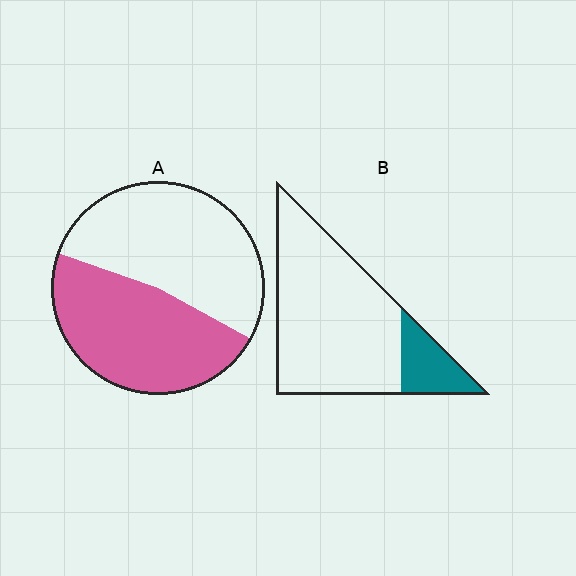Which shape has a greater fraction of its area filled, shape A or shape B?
Shape A.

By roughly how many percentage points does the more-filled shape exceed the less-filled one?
By roughly 30 percentage points (A over B).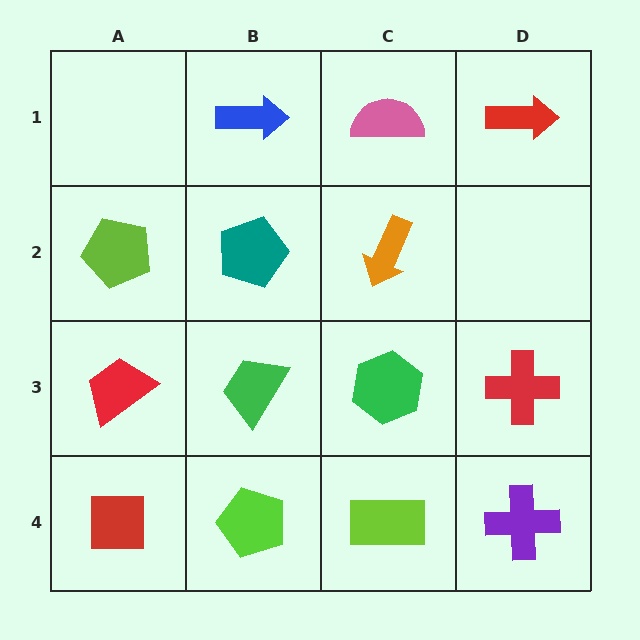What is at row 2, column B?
A teal pentagon.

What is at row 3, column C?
A green hexagon.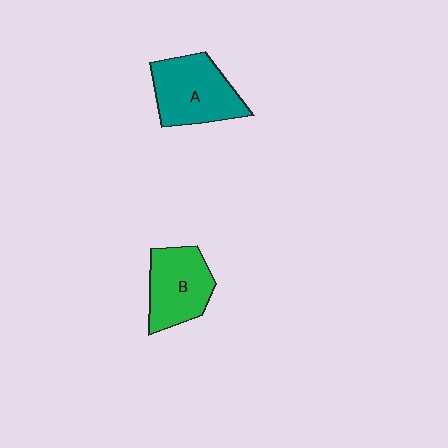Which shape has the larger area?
Shape A (teal).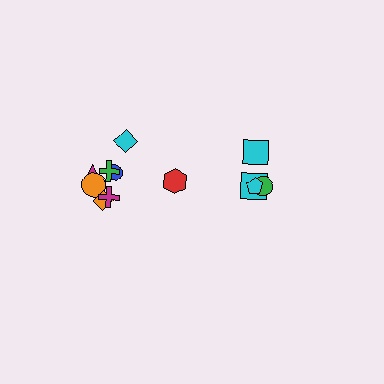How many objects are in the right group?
There are 4 objects.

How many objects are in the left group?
There are 8 objects.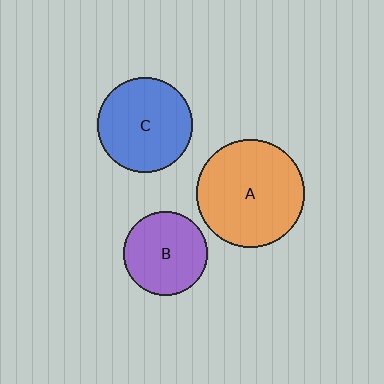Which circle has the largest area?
Circle A (orange).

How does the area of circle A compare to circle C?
Approximately 1.3 times.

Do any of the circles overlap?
No, none of the circles overlap.